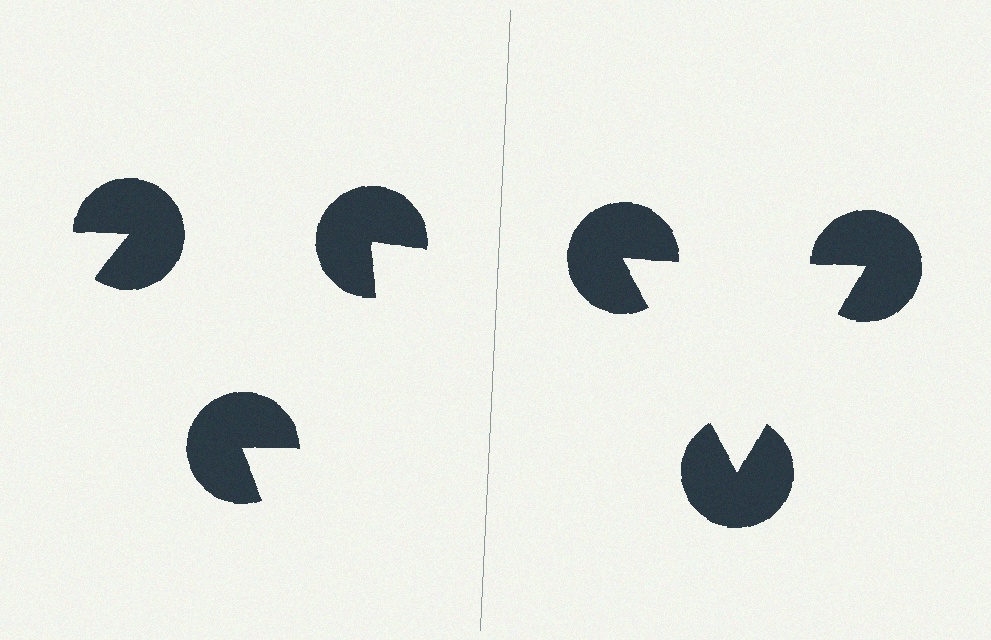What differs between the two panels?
The pac-man discs are positioned identically on both sides; only the wedge orientations differ. On the right they align to a triangle; on the left they are misaligned.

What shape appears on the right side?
An illusory triangle.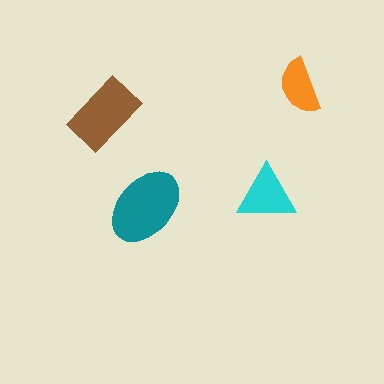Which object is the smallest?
The orange semicircle.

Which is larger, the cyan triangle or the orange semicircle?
The cyan triangle.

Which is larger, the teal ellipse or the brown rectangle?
The teal ellipse.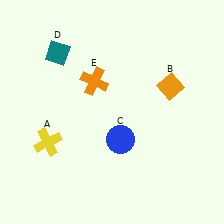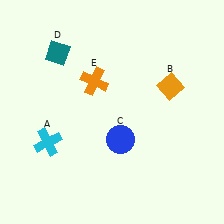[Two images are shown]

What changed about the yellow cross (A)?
In Image 1, A is yellow. In Image 2, it changed to cyan.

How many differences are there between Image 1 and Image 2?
There is 1 difference between the two images.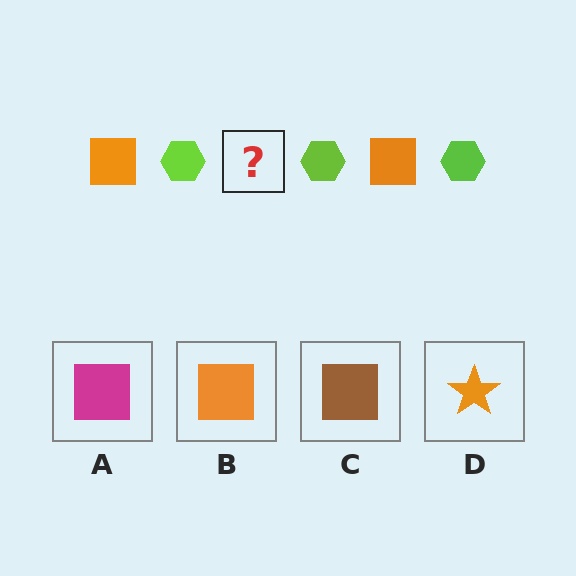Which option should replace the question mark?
Option B.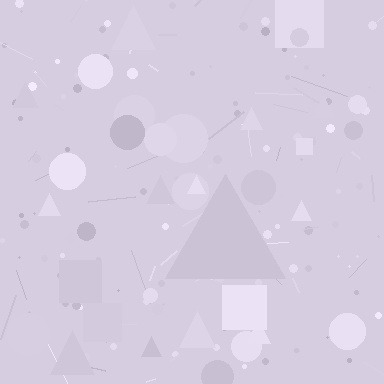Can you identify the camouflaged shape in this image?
The camouflaged shape is a triangle.